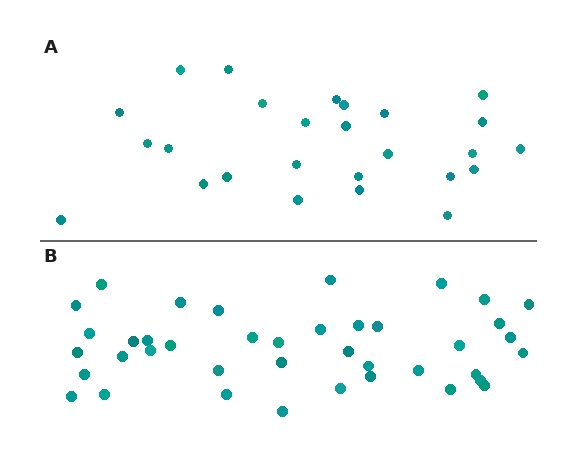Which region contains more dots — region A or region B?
Region B (the bottom region) has more dots.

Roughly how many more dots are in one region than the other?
Region B has approximately 15 more dots than region A.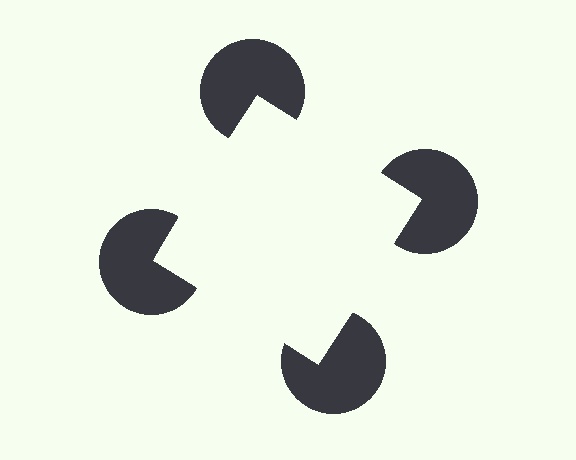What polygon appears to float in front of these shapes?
An illusory square — its edges are inferred from the aligned wedge cuts in the pac-man discs, not physically drawn.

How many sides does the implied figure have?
4 sides.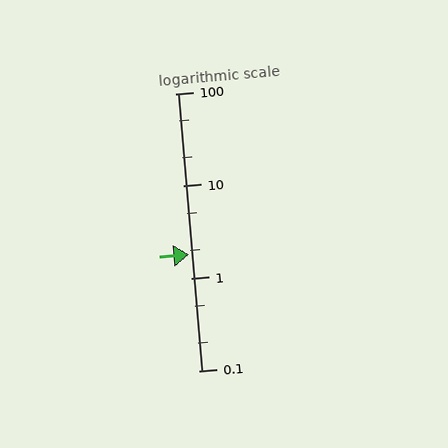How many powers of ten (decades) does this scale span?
The scale spans 3 decades, from 0.1 to 100.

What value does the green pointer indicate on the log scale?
The pointer indicates approximately 1.8.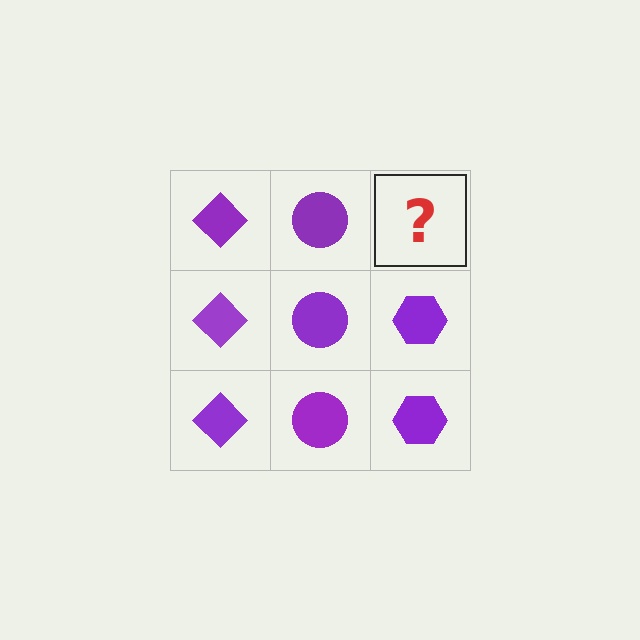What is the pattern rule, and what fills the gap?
The rule is that each column has a consistent shape. The gap should be filled with a purple hexagon.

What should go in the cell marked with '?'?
The missing cell should contain a purple hexagon.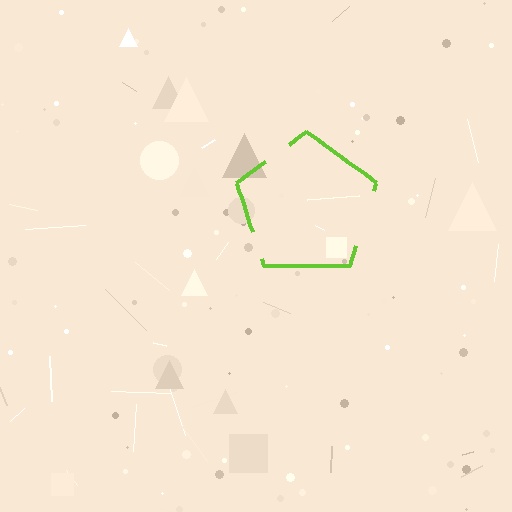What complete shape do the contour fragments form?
The contour fragments form a pentagon.